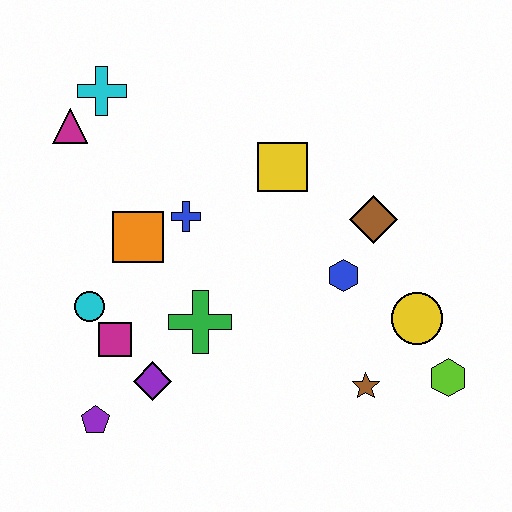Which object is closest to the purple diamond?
The magenta square is closest to the purple diamond.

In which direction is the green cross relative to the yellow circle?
The green cross is to the left of the yellow circle.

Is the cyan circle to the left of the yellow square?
Yes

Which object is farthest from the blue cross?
The lime hexagon is farthest from the blue cross.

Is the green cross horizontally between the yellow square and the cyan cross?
Yes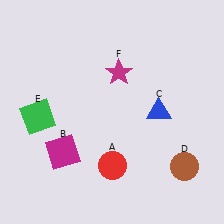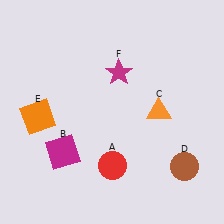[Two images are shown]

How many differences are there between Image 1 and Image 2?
There are 2 differences between the two images.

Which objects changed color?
C changed from blue to orange. E changed from green to orange.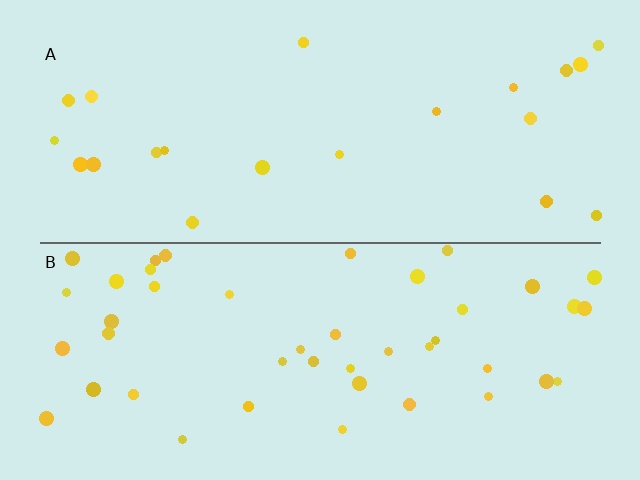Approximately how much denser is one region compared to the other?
Approximately 2.1× — region B over region A.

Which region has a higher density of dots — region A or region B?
B (the bottom).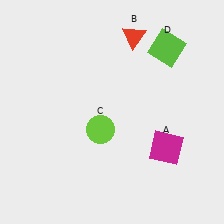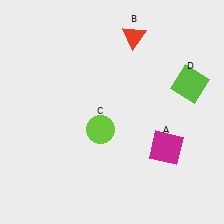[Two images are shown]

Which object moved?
The lime square (D) moved down.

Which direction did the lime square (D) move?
The lime square (D) moved down.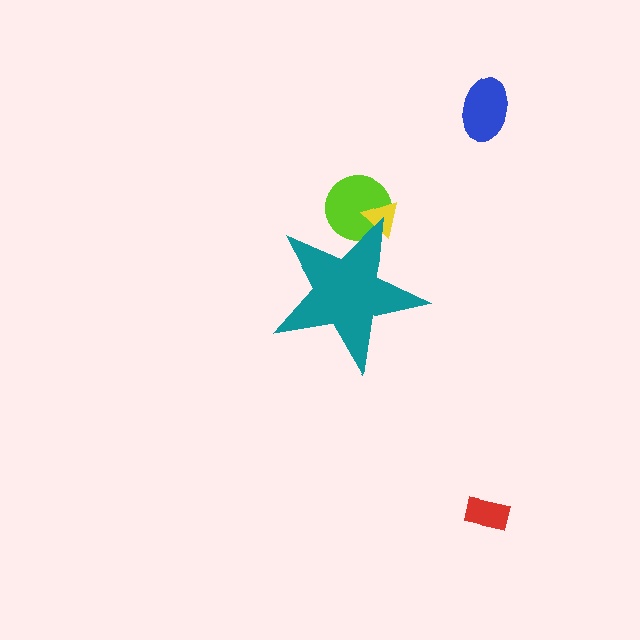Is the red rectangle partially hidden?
No, the red rectangle is fully visible.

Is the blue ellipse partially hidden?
No, the blue ellipse is fully visible.